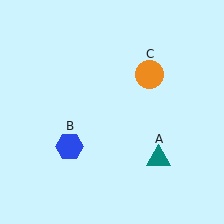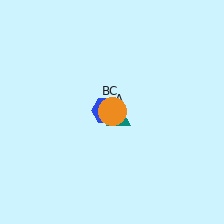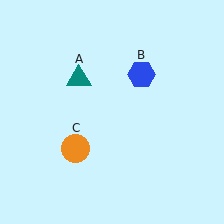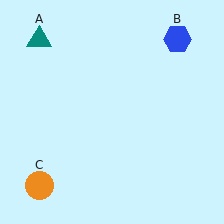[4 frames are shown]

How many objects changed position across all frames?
3 objects changed position: teal triangle (object A), blue hexagon (object B), orange circle (object C).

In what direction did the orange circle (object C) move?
The orange circle (object C) moved down and to the left.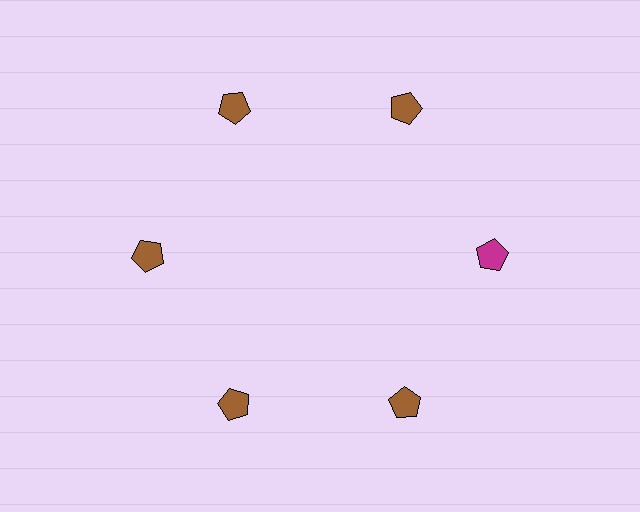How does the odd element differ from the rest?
It has a different color: magenta instead of brown.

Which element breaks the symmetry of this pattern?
The magenta pentagon at roughly the 3 o'clock position breaks the symmetry. All other shapes are brown pentagons.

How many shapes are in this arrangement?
There are 6 shapes arranged in a ring pattern.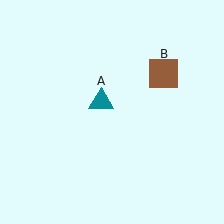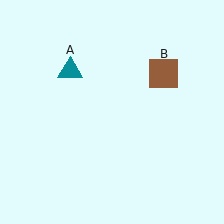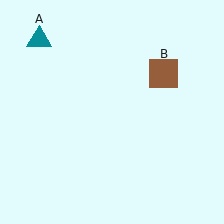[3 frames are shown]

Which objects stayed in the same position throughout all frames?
Brown square (object B) remained stationary.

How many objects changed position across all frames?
1 object changed position: teal triangle (object A).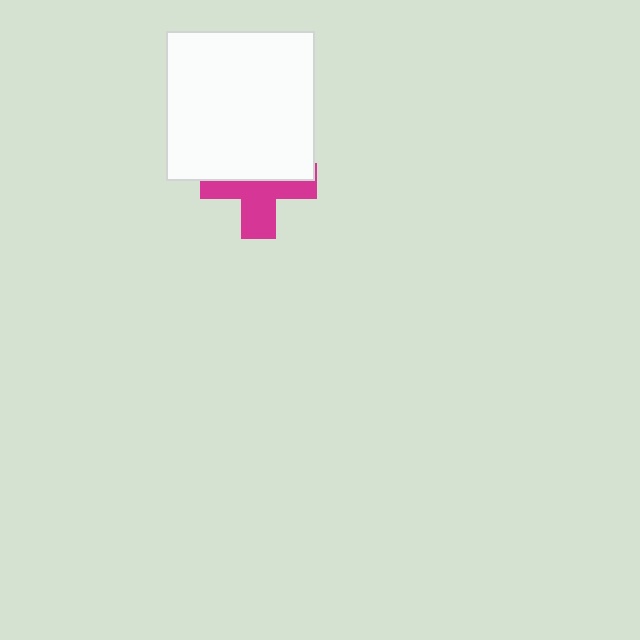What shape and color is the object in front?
The object in front is a white square.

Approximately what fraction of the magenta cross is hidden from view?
Roughly 49% of the magenta cross is hidden behind the white square.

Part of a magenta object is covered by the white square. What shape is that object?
It is a cross.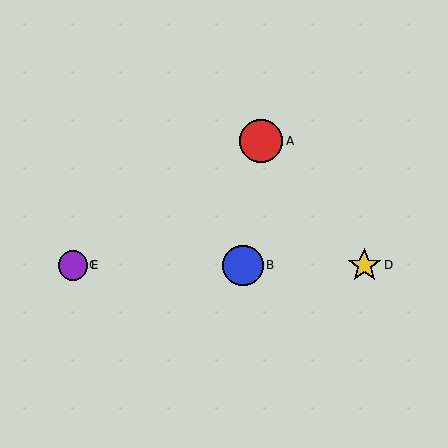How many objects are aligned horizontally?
4 objects (B, C, D, E) are aligned horizontally.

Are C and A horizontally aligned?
No, C is at y≈265 and A is at y≈141.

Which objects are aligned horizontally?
Objects B, C, D, E are aligned horizontally.